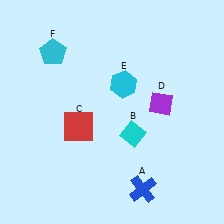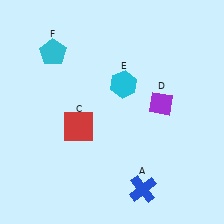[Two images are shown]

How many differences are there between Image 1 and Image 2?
There is 1 difference between the two images.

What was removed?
The cyan diamond (B) was removed in Image 2.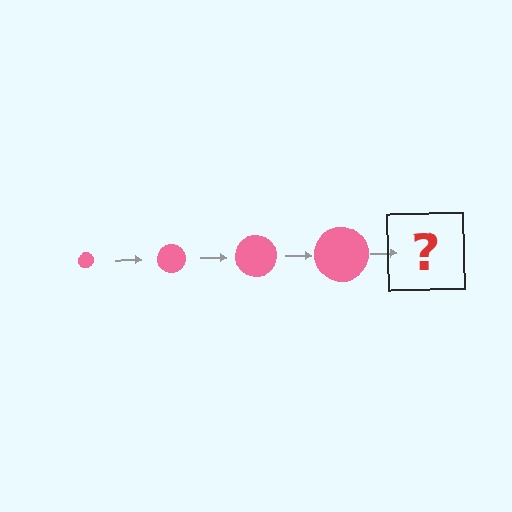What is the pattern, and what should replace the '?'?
The pattern is that the circle gets progressively larger each step. The '?' should be a pink circle, larger than the previous one.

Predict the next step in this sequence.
The next step is a pink circle, larger than the previous one.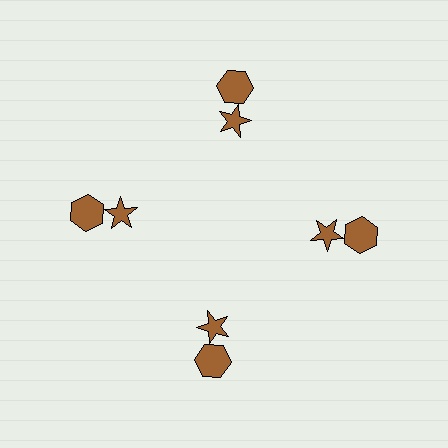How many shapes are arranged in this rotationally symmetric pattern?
There are 8 shapes, arranged in 4 groups of 2.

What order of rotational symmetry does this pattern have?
This pattern has 4-fold rotational symmetry.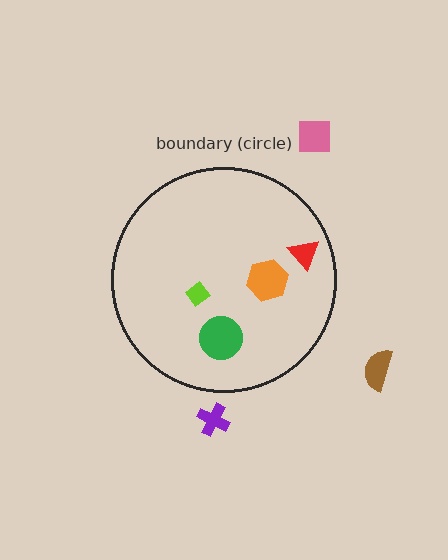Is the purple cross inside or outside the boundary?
Outside.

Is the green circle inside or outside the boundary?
Inside.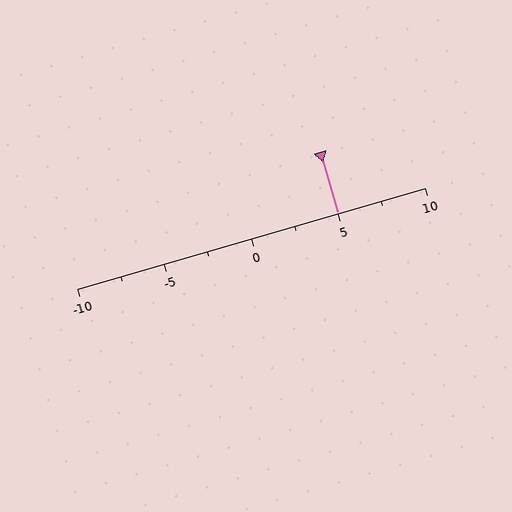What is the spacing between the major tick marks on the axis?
The major ticks are spaced 5 apart.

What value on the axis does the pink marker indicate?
The marker indicates approximately 5.